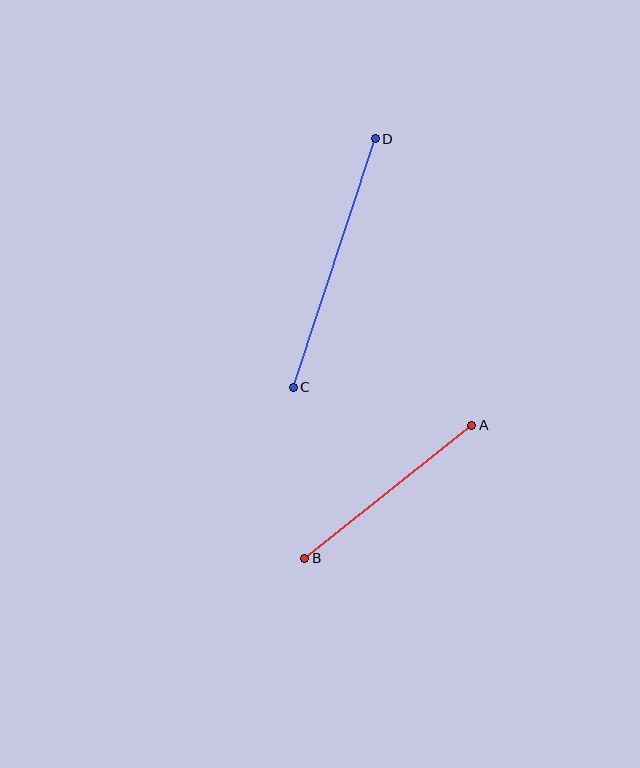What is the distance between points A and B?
The distance is approximately 213 pixels.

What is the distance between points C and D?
The distance is approximately 262 pixels.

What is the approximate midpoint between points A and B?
The midpoint is at approximately (388, 492) pixels.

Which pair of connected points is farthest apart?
Points C and D are farthest apart.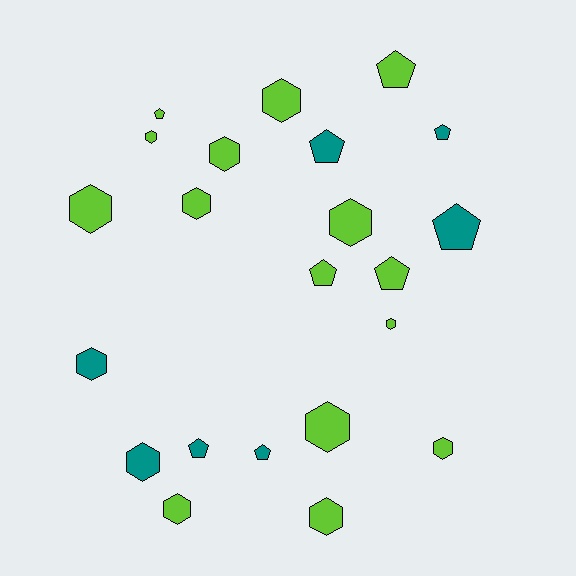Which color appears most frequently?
Lime, with 15 objects.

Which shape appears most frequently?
Hexagon, with 13 objects.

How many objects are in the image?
There are 22 objects.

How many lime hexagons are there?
There are 11 lime hexagons.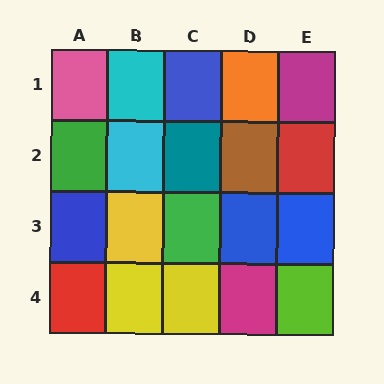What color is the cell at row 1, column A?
Pink.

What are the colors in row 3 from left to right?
Blue, yellow, green, blue, blue.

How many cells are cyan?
2 cells are cyan.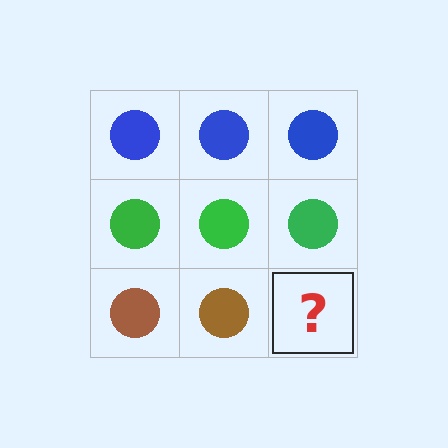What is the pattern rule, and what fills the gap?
The rule is that each row has a consistent color. The gap should be filled with a brown circle.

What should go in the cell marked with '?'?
The missing cell should contain a brown circle.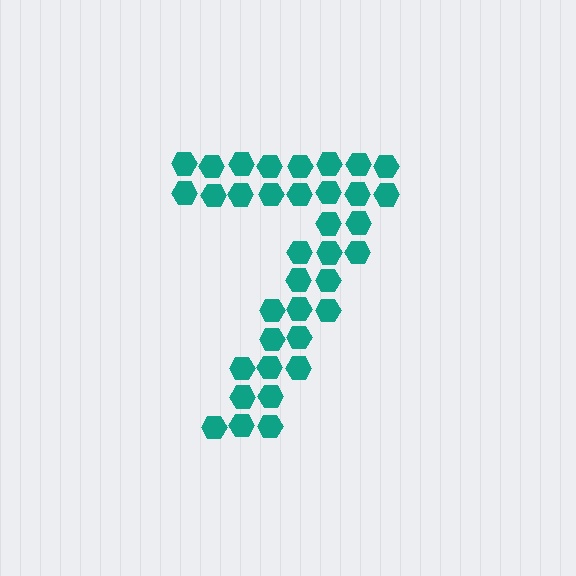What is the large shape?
The large shape is the digit 7.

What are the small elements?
The small elements are hexagons.